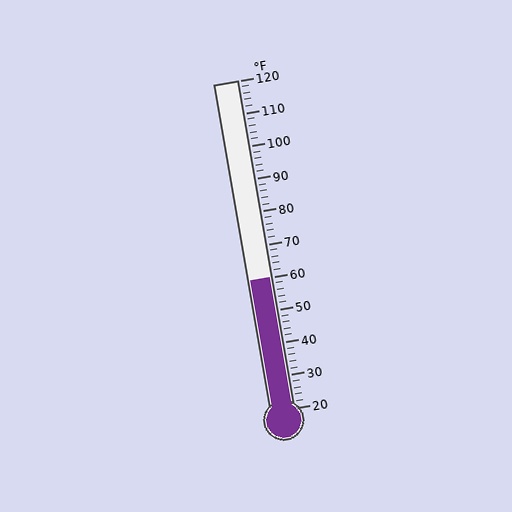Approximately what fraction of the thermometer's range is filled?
The thermometer is filled to approximately 40% of its range.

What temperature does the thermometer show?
The thermometer shows approximately 60°F.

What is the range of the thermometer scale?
The thermometer scale ranges from 20°F to 120°F.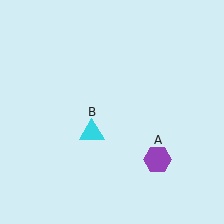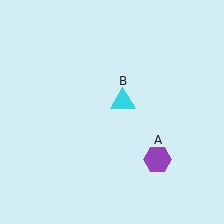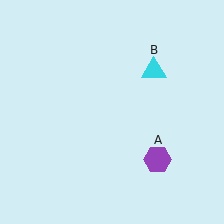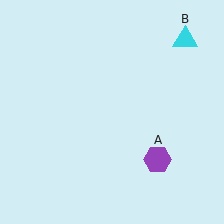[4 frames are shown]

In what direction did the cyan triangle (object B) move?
The cyan triangle (object B) moved up and to the right.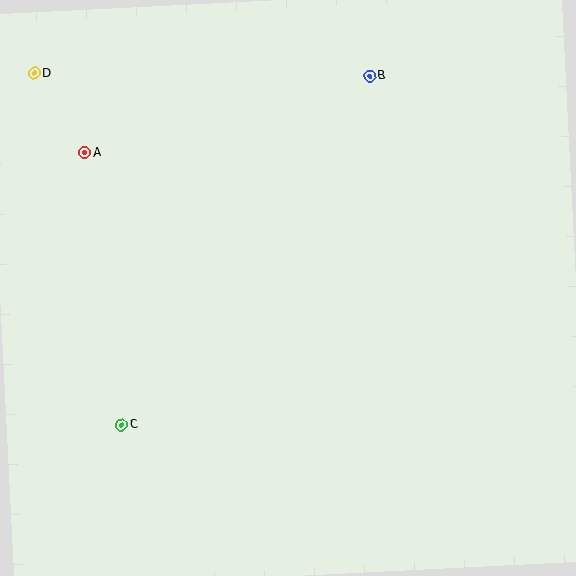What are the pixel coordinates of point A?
Point A is at (85, 153).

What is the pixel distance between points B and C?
The distance between B and C is 428 pixels.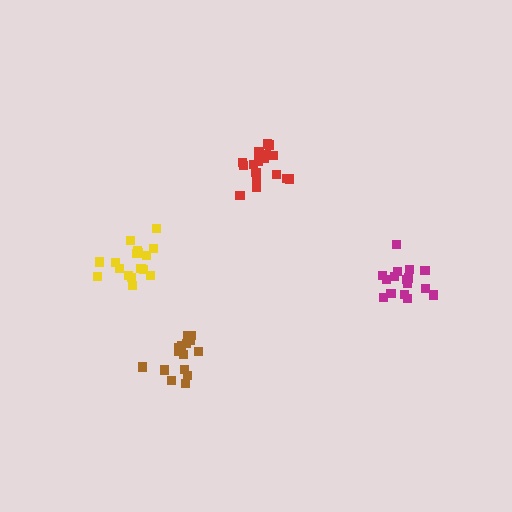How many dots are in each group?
Group 1: 17 dots, Group 2: 15 dots, Group 3: 17 dots, Group 4: 16 dots (65 total).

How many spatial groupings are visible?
There are 4 spatial groupings.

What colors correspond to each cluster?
The clusters are colored: red, brown, yellow, magenta.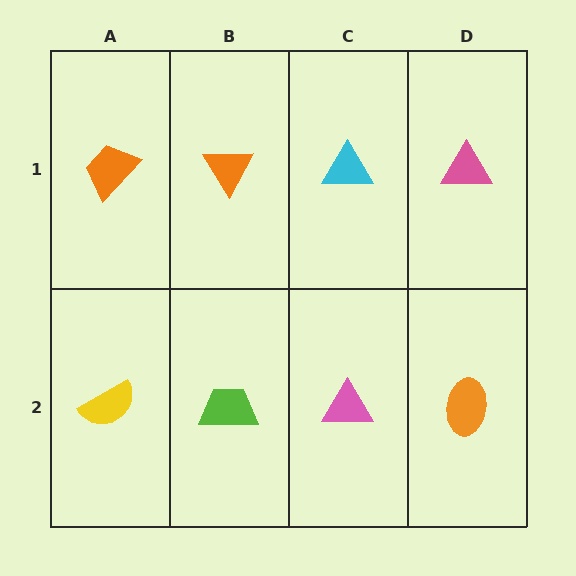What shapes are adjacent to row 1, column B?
A lime trapezoid (row 2, column B), an orange trapezoid (row 1, column A), a cyan triangle (row 1, column C).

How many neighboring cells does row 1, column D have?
2.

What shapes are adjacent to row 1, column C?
A pink triangle (row 2, column C), an orange triangle (row 1, column B), a pink triangle (row 1, column D).